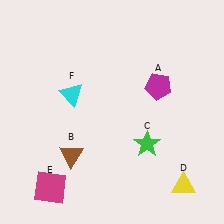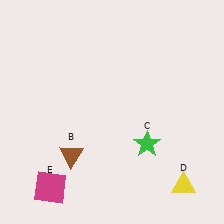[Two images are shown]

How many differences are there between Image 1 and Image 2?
There are 2 differences between the two images.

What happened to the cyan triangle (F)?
The cyan triangle (F) was removed in Image 2. It was in the top-left area of Image 1.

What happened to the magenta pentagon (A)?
The magenta pentagon (A) was removed in Image 2. It was in the top-right area of Image 1.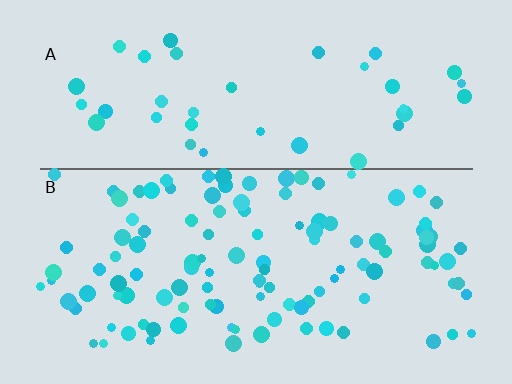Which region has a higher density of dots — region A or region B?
B (the bottom).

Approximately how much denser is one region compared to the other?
Approximately 2.8× — region B over region A.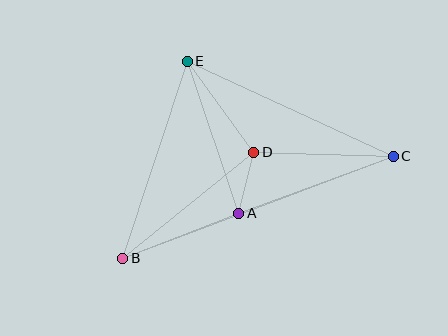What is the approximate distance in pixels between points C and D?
The distance between C and D is approximately 139 pixels.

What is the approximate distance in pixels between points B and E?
The distance between B and E is approximately 207 pixels.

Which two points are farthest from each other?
Points B and C are farthest from each other.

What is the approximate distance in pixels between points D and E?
The distance between D and E is approximately 113 pixels.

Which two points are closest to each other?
Points A and D are closest to each other.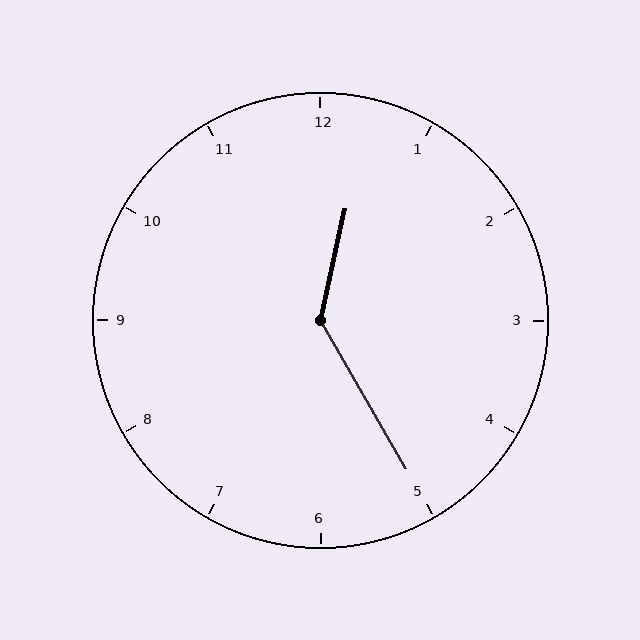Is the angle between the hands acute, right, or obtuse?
It is obtuse.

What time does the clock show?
12:25.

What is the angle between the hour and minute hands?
Approximately 138 degrees.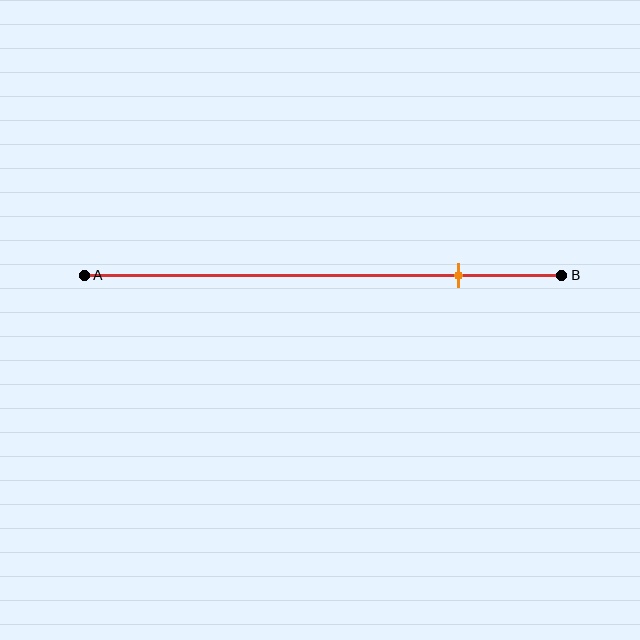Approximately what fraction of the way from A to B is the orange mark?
The orange mark is approximately 80% of the way from A to B.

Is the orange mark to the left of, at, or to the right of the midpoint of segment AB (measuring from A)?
The orange mark is to the right of the midpoint of segment AB.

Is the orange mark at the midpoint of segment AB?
No, the mark is at about 80% from A, not at the 50% midpoint.